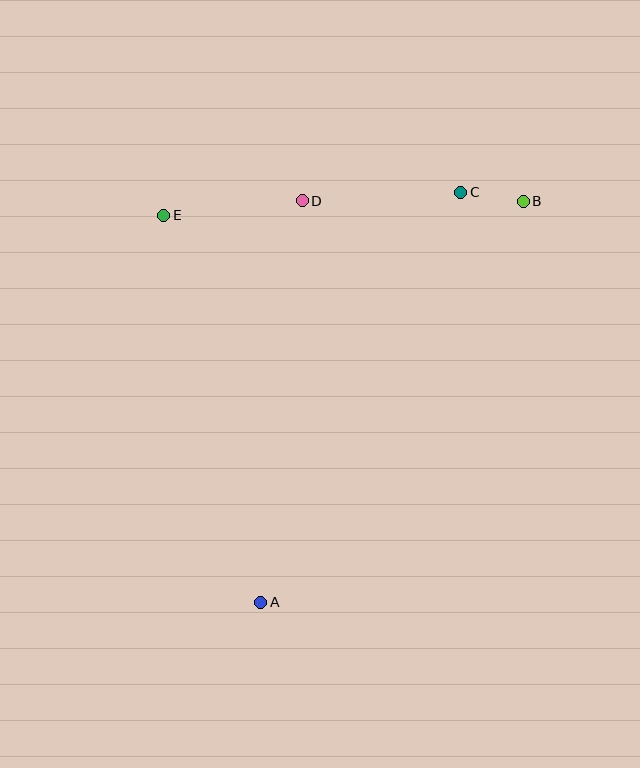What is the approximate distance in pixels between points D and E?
The distance between D and E is approximately 139 pixels.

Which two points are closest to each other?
Points B and C are closest to each other.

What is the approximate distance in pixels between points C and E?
The distance between C and E is approximately 298 pixels.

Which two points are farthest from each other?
Points A and B are farthest from each other.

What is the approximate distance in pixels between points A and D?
The distance between A and D is approximately 404 pixels.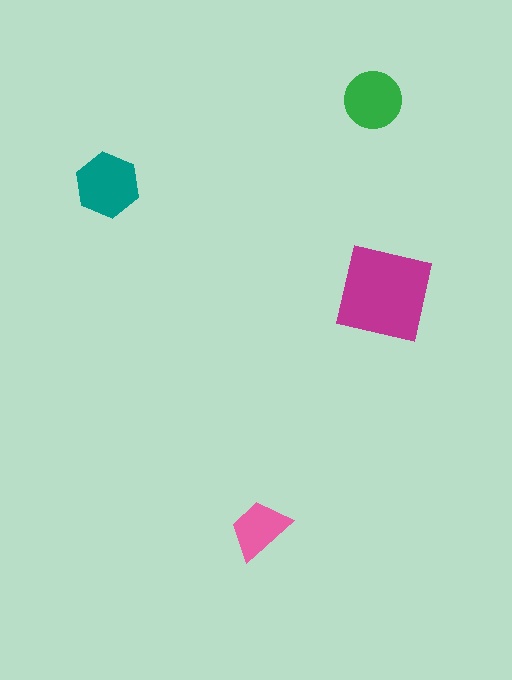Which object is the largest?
The magenta square.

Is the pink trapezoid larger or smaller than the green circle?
Smaller.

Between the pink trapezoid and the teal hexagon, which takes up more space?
The teal hexagon.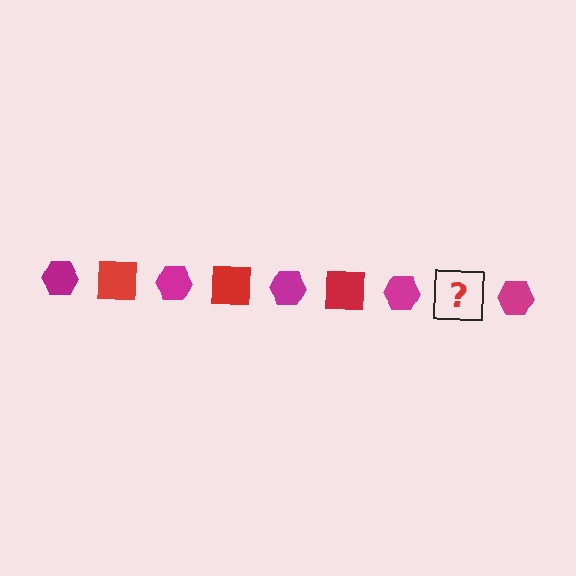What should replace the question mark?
The question mark should be replaced with a red square.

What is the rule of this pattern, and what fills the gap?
The rule is that the pattern alternates between magenta hexagon and red square. The gap should be filled with a red square.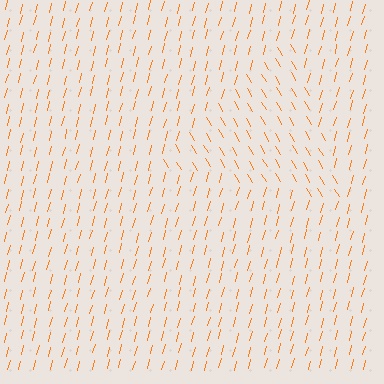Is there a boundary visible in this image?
Yes, there is a texture boundary formed by a change in line orientation.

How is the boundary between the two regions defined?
The boundary is defined purely by a change in line orientation (approximately 45 degrees difference). All lines are the same color and thickness.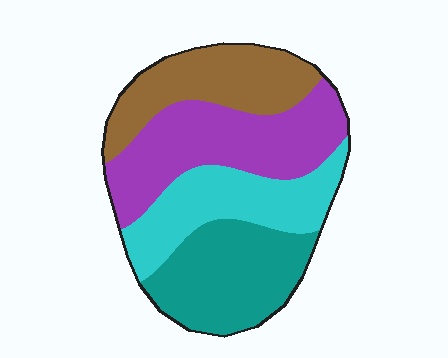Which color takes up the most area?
Purple, at roughly 30%.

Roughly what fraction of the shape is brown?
Brown takes up about one fifth (1/5) of the shape.